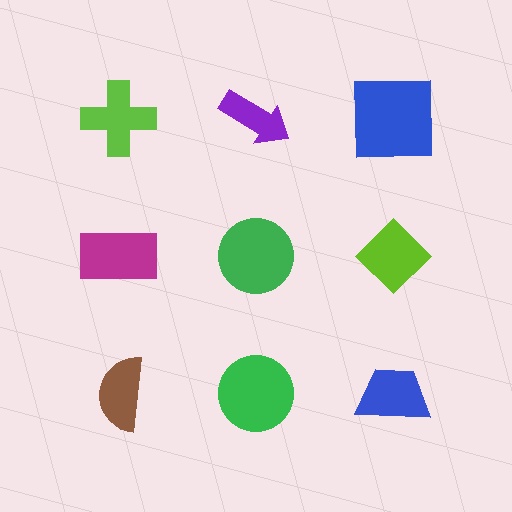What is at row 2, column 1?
A magenta rectangle.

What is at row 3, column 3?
A blue trapezoid.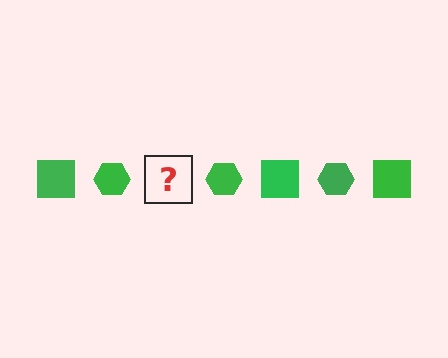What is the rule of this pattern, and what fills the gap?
The rule is that the pattern cycles through square, hexagon shapes in green. The gap should be filled with a green square.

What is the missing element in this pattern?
The missing element is a green square.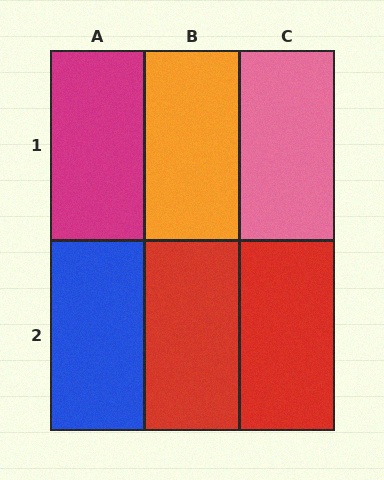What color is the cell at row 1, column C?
Pink.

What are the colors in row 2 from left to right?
Blue, red, red.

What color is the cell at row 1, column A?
Magenta.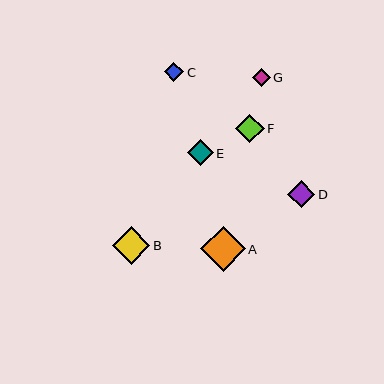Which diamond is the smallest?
Diamond G is the smallest with a size of approximately 18 pixels.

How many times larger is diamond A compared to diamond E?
Diamond A is approximately 1.7 times the size of diamond E.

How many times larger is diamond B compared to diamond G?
Diamond B is approximately 2.1 times the size of diamond G.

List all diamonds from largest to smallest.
From largest to smallest: A, B, F, D, E, C, G.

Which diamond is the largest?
Diamond A is the largest with a size of approximately 45 pixels.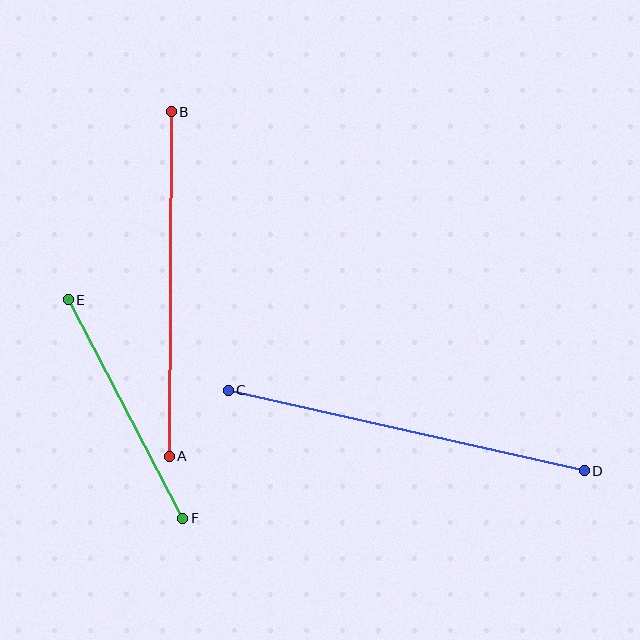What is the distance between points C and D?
The distance is approximately 365 pixels.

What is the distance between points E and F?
The distance is approximately 247 pixels.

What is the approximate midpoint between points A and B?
The midpoint is at approximately (170, 284) pixels.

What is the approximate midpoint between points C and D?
The midpoint is at approximately (406, 430) pixels.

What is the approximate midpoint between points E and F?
The midpoint is at approximately (125, 409) pixels.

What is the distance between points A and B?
The distance is approximately 345 pixels.